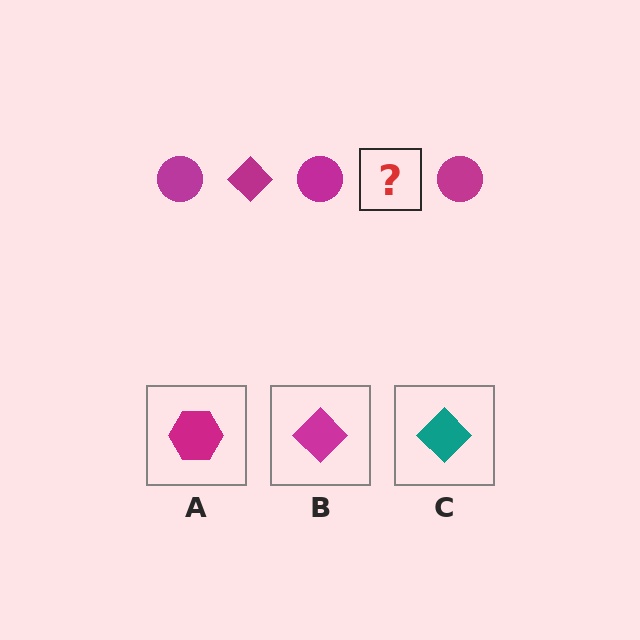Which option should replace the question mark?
Option B.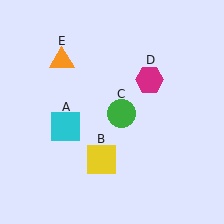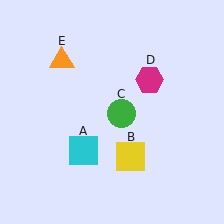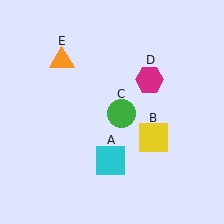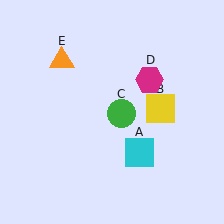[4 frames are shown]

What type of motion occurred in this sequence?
The cyan square (object A), yellow square (object B) rotated counterclockwise around the center of the scene.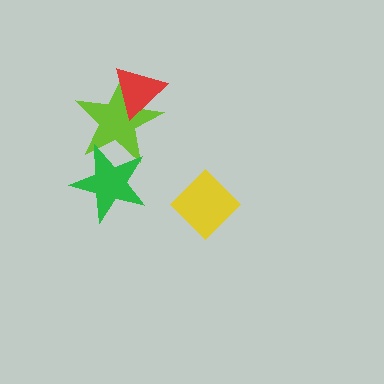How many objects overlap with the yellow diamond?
0 objects overlap with the yellow diamond.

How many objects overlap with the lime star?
2 objects overlap with the lime star.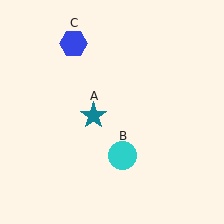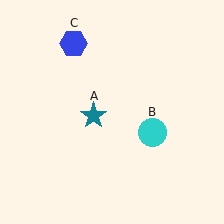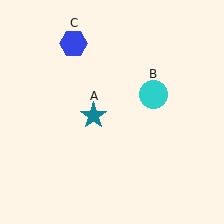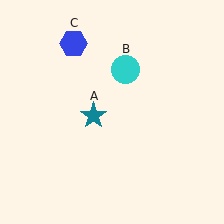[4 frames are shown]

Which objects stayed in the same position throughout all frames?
Teal star (object A) and blue hexagon (object C) remained stationary.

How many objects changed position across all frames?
1 object changed position: cyan circle (object B).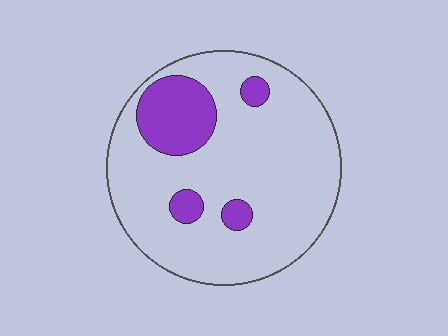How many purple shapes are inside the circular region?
4.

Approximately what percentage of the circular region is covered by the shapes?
Approximately 15%.